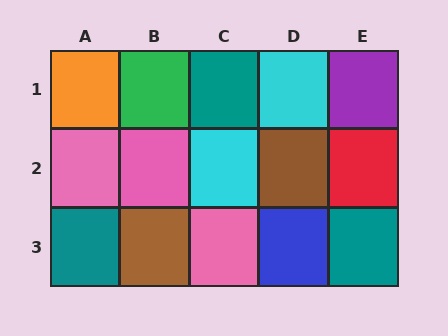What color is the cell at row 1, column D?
Cyan.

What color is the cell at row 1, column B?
Green.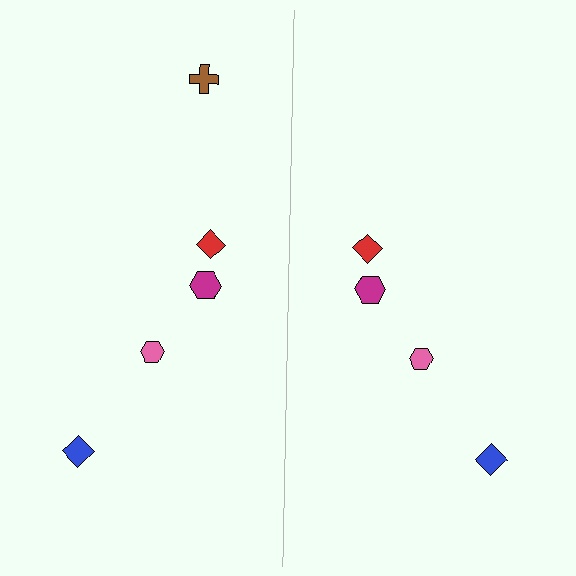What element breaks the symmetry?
A brown cross is missing from the right side.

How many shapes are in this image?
There are 9 shapes in this image.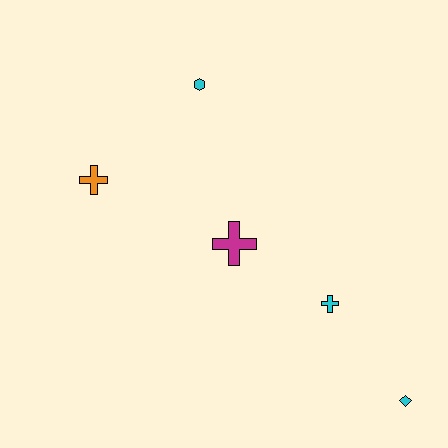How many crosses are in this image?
There are 3 crosses.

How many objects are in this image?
There are 5 objects.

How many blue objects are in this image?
There are no blue objects.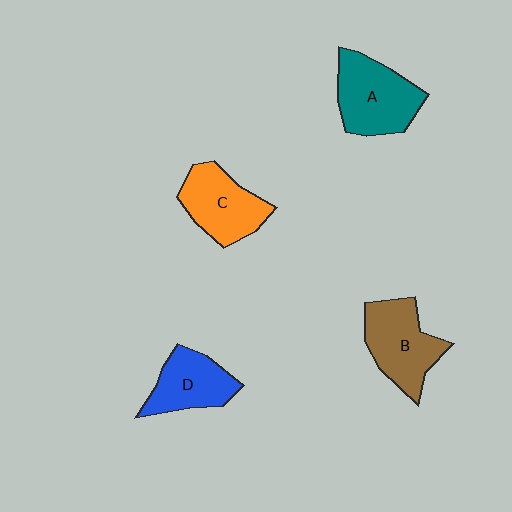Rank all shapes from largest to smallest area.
From largest to smallest: A (teal), B (brown), C (orange), D (blue).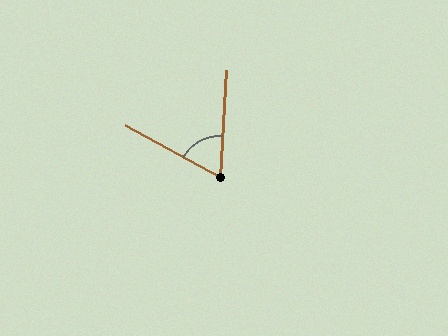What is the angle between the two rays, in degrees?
Approximately 65 degrees.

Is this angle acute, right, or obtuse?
It is acute.